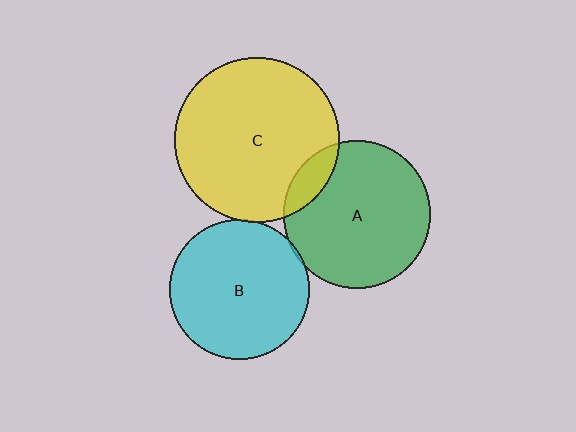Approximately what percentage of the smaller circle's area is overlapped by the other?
Approximately 5%.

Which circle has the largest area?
Circle C (yellow).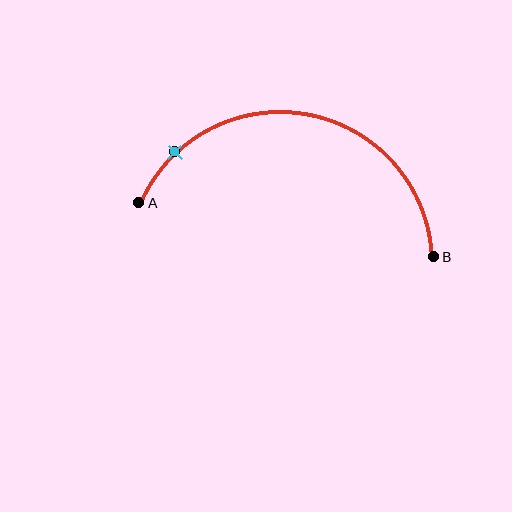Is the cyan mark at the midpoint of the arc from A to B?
No. The cyan mark lies on the arc but is closer to endpoint A. The arc midpoint would be at the point on the curve equidistant along the arc from both A and B.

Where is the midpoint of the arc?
The arc midpoint is the point on the curve farthest from the straight line joining A and B. It sits above that line.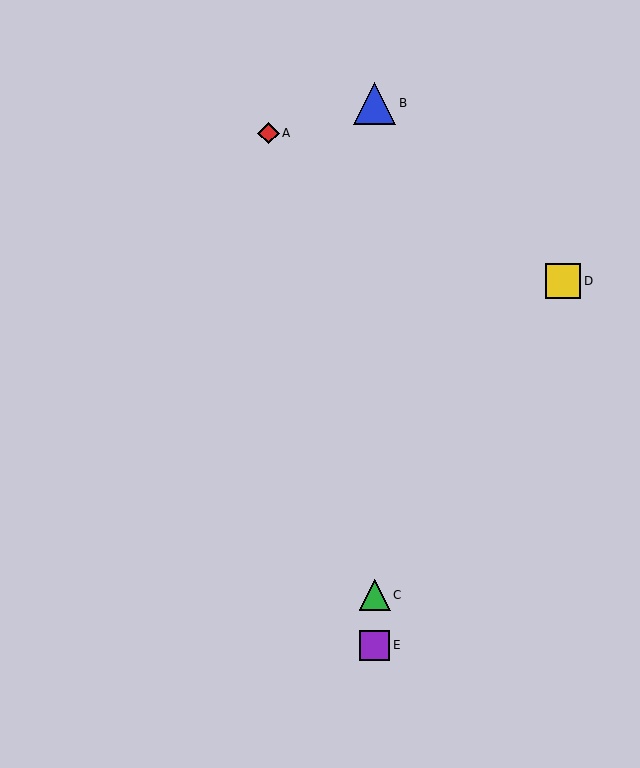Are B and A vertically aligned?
No, B is at x≈375 and A is at x≈268.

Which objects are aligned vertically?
Objects B, C, E are aligned vertically.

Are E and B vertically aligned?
Yes, both are at x≈375.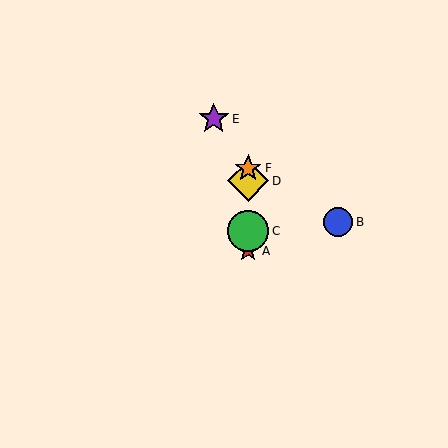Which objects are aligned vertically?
Objects A, C, D, F are aligned vertically.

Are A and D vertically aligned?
Yes, both are at x≈248.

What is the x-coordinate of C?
Object C is at x≈248.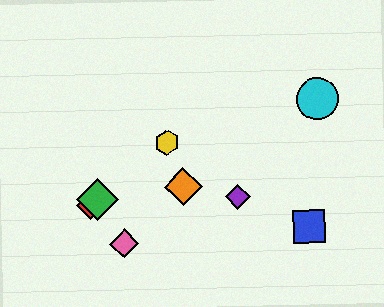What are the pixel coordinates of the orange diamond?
The orange diamond is at (183, 187).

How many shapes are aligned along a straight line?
3 shapes (the red diamond, the green diamond, the yellow hexagon) are aligned along a straight line.